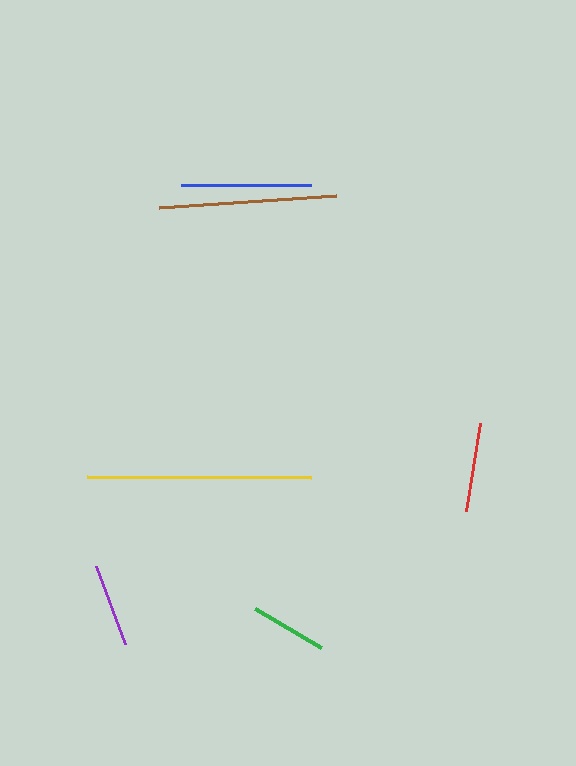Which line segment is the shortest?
The green line is the shortest at approximately 77 pixels.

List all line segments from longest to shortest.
From longest to shortest: yellow, brown, blue, red, purple, green.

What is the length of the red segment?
The red segment is approximately 89 pixels long.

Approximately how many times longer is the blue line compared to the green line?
The blue line is approximately 1.7 times the length of the green line.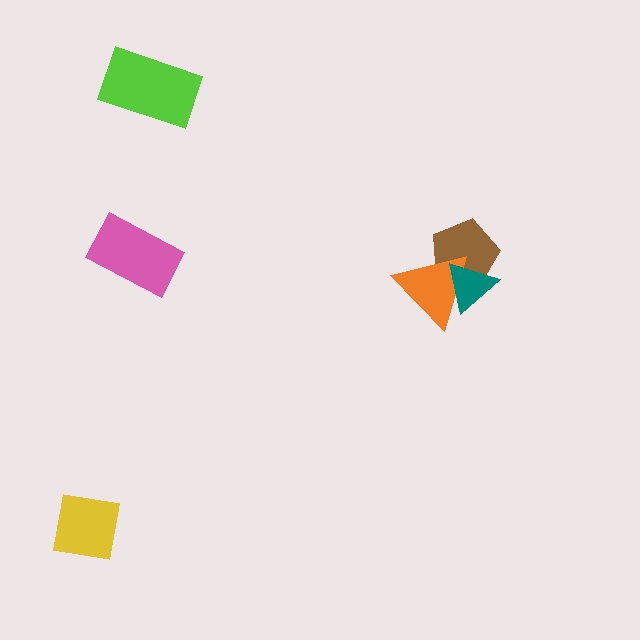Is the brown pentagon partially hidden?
Yes, it is partially covered by another shape.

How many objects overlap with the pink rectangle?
0 objects overlap with the pink rectangle.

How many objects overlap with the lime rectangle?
0 objects overlap with the lime rectangle.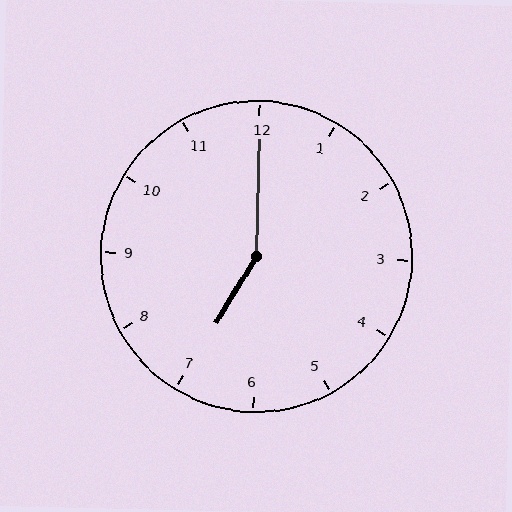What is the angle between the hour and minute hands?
Approximately 150 degrees.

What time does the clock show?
7:00.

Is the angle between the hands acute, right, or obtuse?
It is obtuse.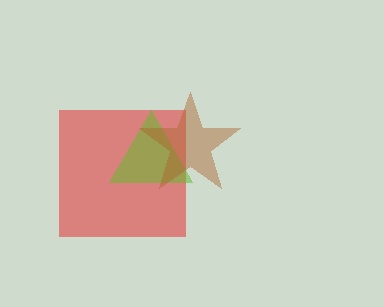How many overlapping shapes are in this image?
There are 3 overlapping shapes in the image.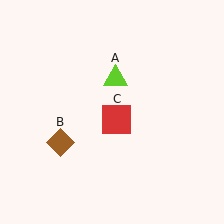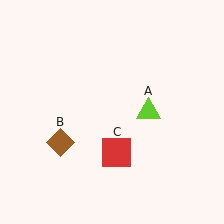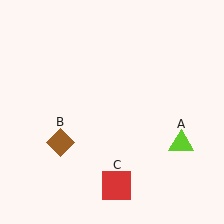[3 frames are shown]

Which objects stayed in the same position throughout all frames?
Brown diamond (object B) remained stationary.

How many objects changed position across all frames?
2 objects changed position: lime triangle (object A), red square (object C).